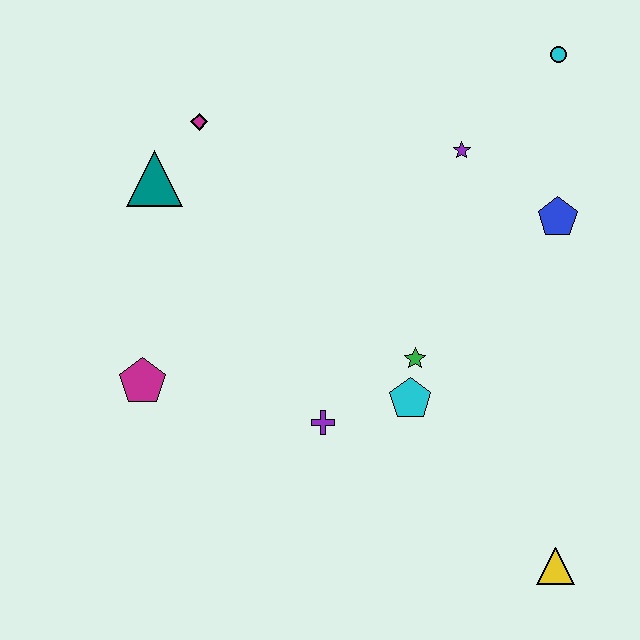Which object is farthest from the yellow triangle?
The magenta diamond is farthest from the yellow triangle.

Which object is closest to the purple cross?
The cyan pentagon is closest to the purple cross.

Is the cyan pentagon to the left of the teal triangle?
No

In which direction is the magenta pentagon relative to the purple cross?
The magenta pentagon is to the left of the purple cross.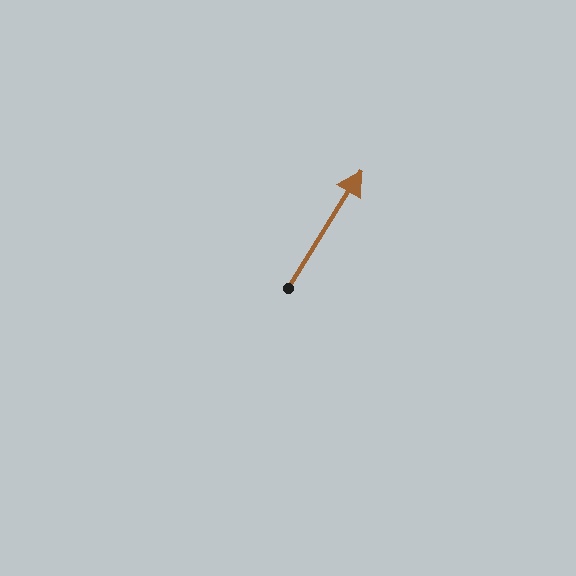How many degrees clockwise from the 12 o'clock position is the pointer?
Approximately 32 degrees.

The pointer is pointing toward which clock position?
Roughly 1 o'clock.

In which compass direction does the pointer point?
Northeast.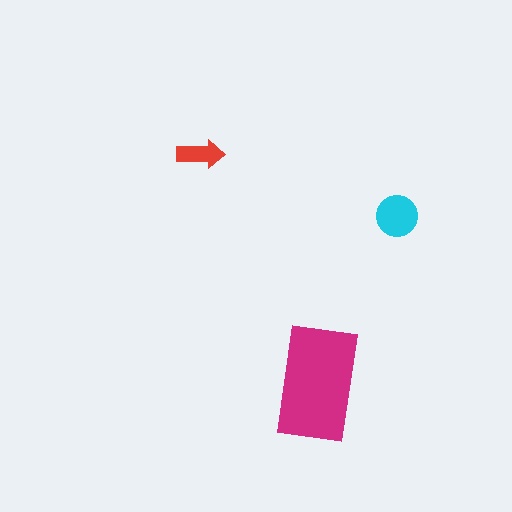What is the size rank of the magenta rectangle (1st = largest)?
1st.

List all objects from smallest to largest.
The red arrow, the cyan circle, the magenta rectangle.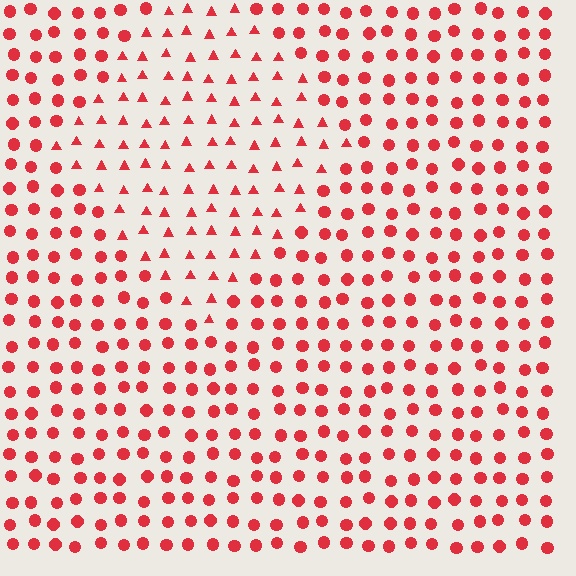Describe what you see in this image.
The image is filled with small red elements arranged in a uniform grid. A diamond-shaped region contains triangles, while the surrounding area contains circles. The boundary is defined purely by the change in element shape.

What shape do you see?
I see a diamond.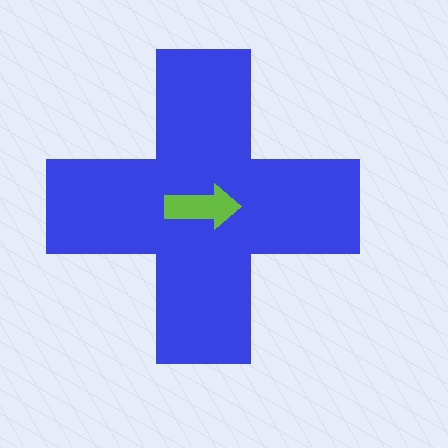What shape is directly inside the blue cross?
The lime arrow.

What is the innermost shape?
The lime arrow.